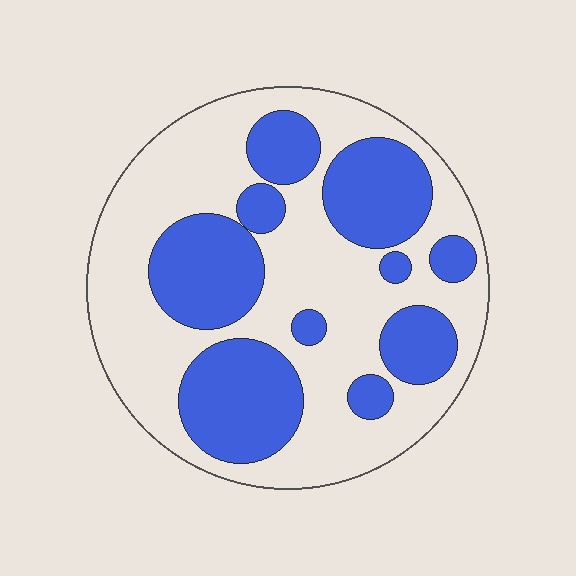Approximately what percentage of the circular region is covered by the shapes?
Approximately 40%.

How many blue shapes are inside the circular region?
10.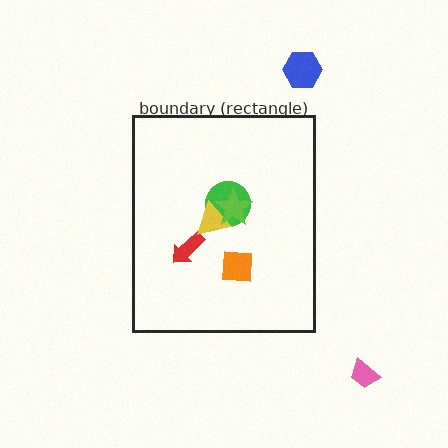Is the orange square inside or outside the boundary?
Inside.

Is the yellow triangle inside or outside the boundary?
Inside.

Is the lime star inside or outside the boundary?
Inside.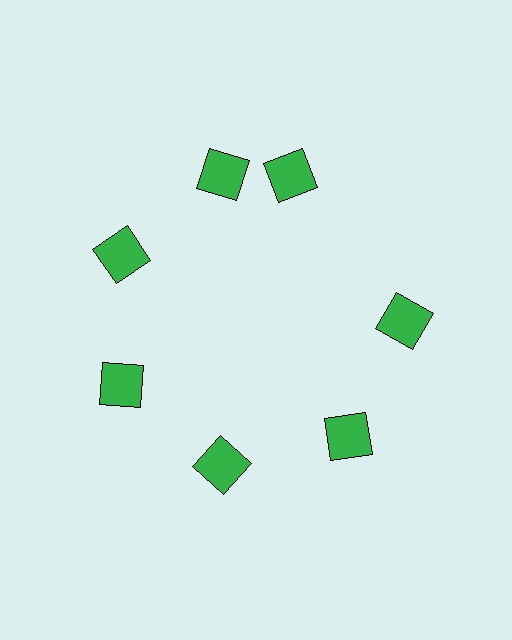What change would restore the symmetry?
The symmetry would be restored by rotating it back into even spacing with its neighbors so that all 7 squares sit at equal angles and equal distance from the center.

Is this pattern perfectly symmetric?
No. The 7 green squares are arranged in a ring, but one element near the 1 o'clock position is rotated out of alignment along the ring, breaking the 7-fold rotational symmetry.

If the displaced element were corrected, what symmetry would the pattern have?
It would have 7-fold rotational symmetry — the pattern would map onto itself every 51 degrees.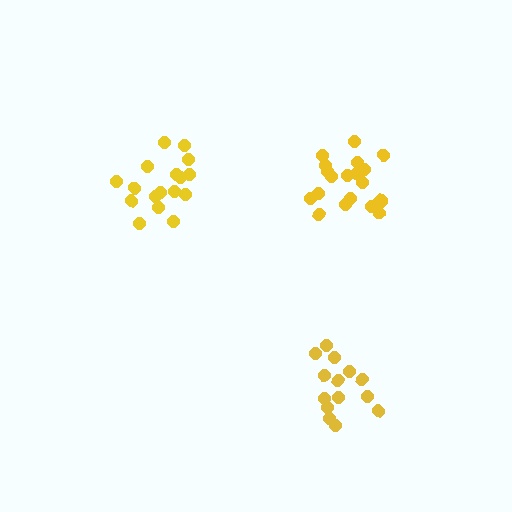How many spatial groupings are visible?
There are 3 spatial groupings.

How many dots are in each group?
Group 1: 14 dots, Group 2: 20 dots, Group 3: 17 dots (51 total).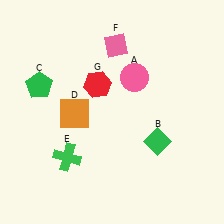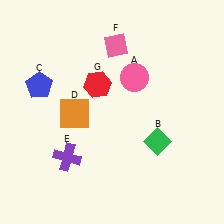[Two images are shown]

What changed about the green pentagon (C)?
In Image 1, C is green. In Image 2, it changed to blue.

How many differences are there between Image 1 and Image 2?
There are 2 differences between the two images.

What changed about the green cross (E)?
In Image 1, E is green. In Image 2, it changed to purple.